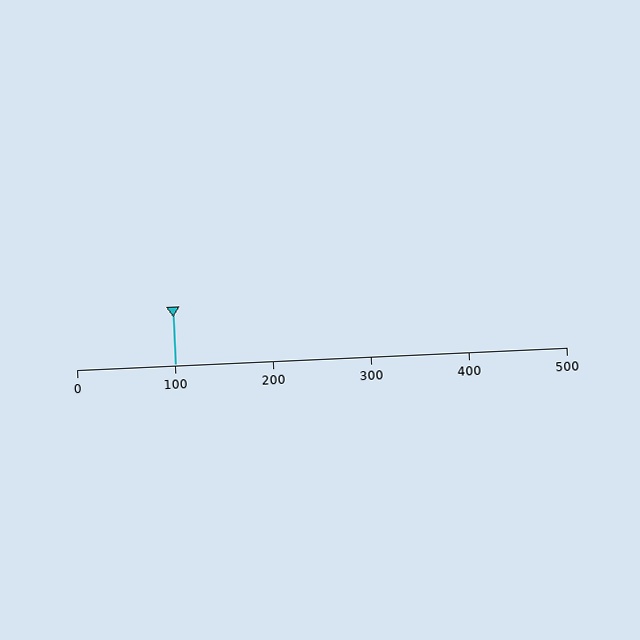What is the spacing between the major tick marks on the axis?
The major ticks are spaced 100 apart.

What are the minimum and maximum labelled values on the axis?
The axis runs from 0 to 500.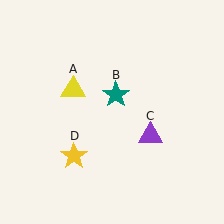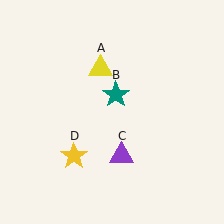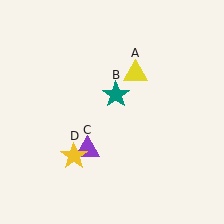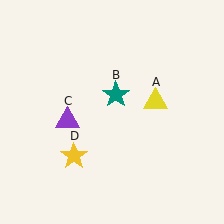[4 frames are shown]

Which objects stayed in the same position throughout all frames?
Teal star (object B) and yellow star (object D) remained stationary.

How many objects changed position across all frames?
2 objects changed position: yellow triangle (object A), purple triangle (object C).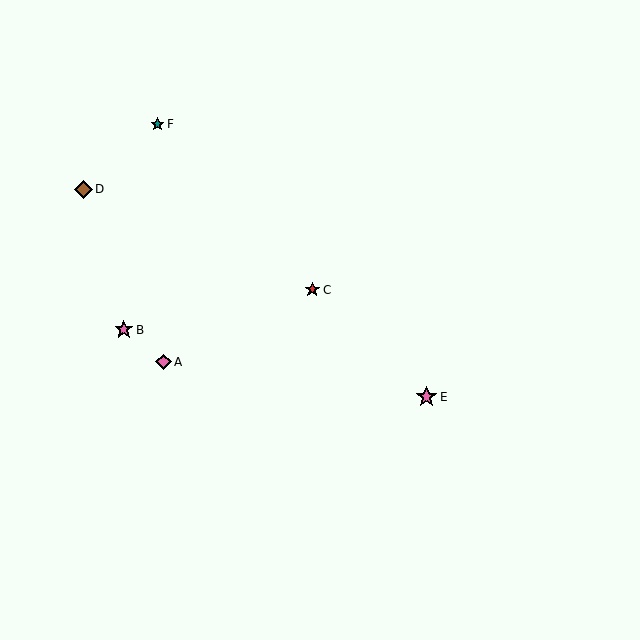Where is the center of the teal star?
The center of the teal star is at (157, 124).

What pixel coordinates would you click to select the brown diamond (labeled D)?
Click at (84, 189) to select the brown diamond D.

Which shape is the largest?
The pink star (labeled E) is the largest.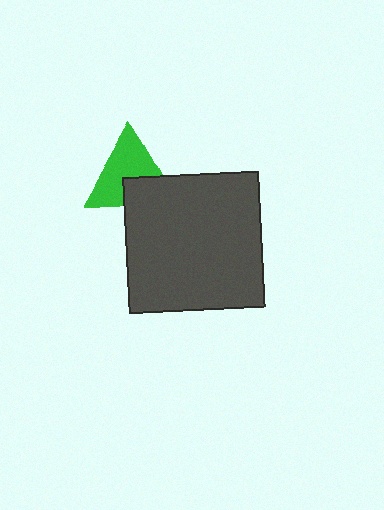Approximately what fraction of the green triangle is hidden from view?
Roughly 36% of the green triangle is hidden behind the dark gray square.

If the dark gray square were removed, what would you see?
You would see the complete green triangle.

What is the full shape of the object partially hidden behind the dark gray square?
The partially hidden object is a green triangle.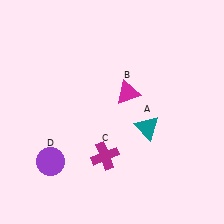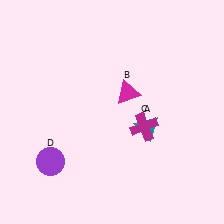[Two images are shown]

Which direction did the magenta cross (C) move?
The magenta cross (C) moved right.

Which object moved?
The magenta cross (C) moved right.